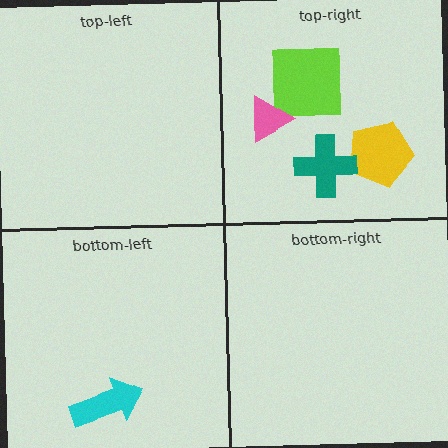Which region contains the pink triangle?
The top-right region.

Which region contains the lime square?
The top-right region.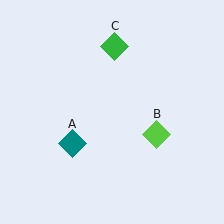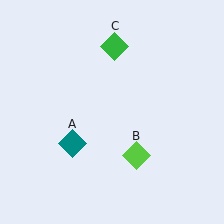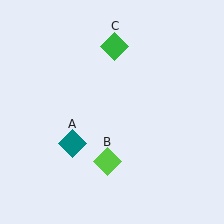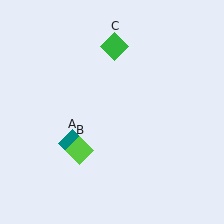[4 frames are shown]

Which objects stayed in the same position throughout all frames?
Teal diamond (object A) and green diamond (object C) remained stationary.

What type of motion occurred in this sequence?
The lime diamond (object B) rotated clockwise around the center of the scene.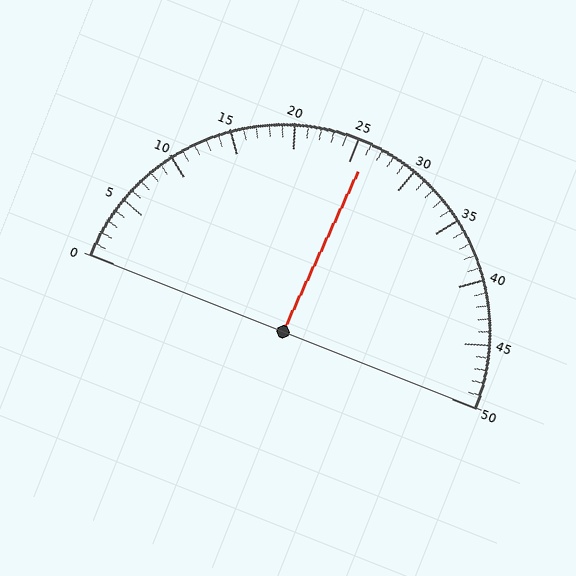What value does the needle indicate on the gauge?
The needle indicates approximately 26.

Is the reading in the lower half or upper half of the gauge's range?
The reading is in the upper half of the range (0 to 50).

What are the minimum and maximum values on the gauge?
The gauge ranges from 0 to 50.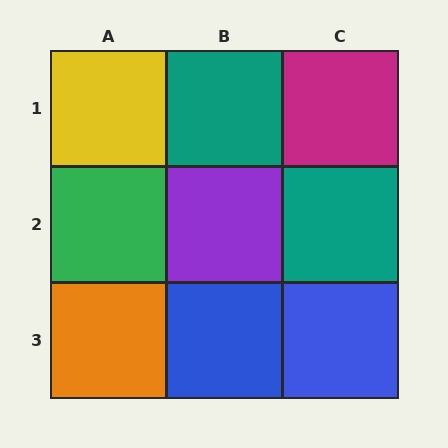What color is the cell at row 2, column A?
Green.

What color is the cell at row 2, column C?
Teal.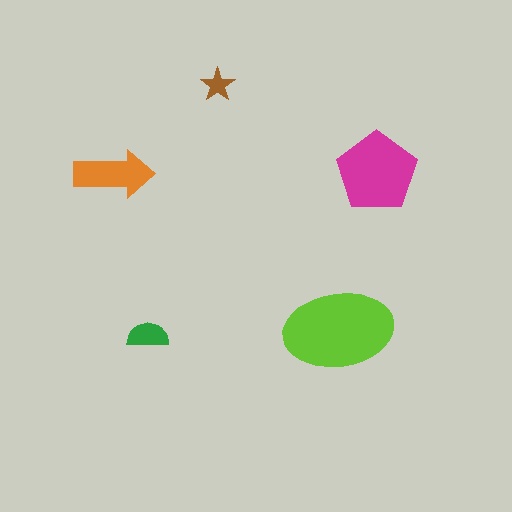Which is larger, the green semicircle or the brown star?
The green semicircle.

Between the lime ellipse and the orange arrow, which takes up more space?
The lime ellipse.